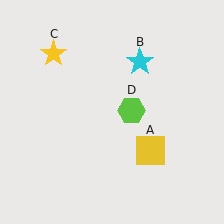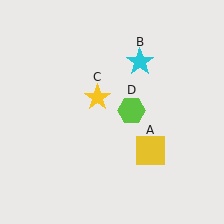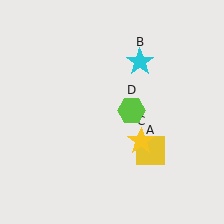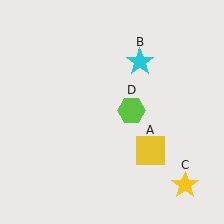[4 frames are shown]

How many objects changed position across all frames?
1 object changed position: yellow star (object C).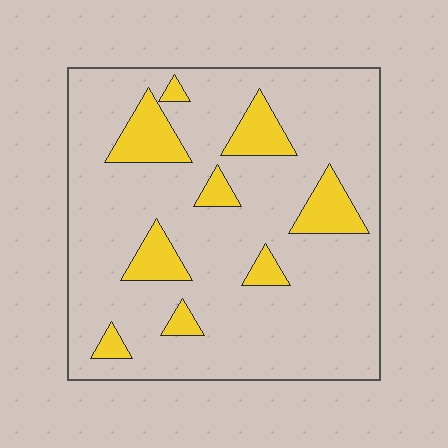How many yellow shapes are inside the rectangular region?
9.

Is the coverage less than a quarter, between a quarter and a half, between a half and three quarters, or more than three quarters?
Less than a quarter.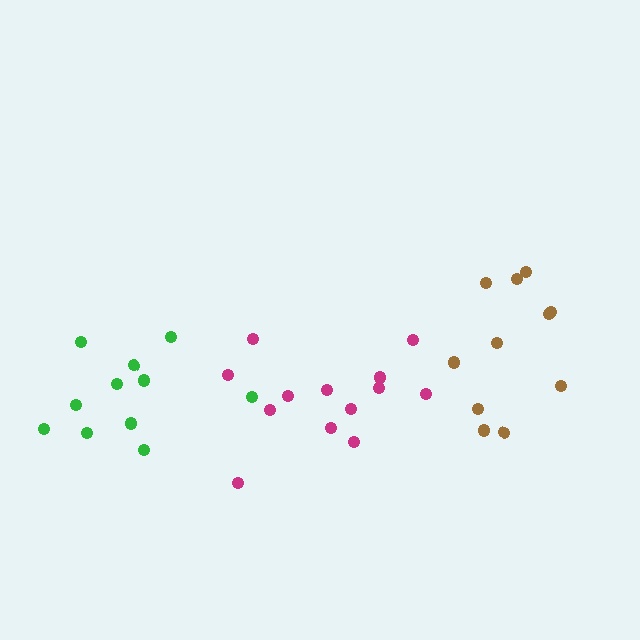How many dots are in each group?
Group 1: 11 dots, Group 2: 13 dots, Group 3: 11 dots (35 total).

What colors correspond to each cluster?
The clusters are colored: brown, magenta, green.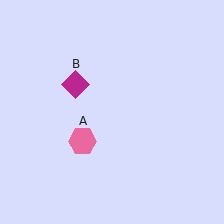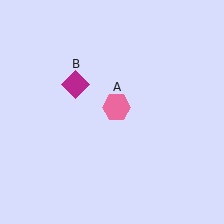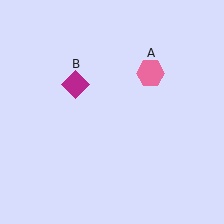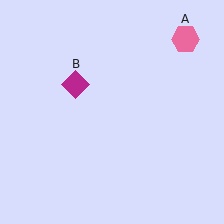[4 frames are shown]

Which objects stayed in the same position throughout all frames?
Magenta diamond (object B) remained stationary.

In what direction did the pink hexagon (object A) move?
The pink hexagon (object A) moved up and to the right.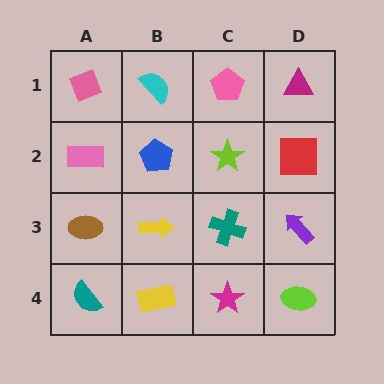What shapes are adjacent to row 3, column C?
A lime star (row 2, column C), a magenta star (row 4, column C), a yellow arrow (row 3, column B), a purple arrow (row 3, column D).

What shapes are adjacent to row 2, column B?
A cyan semicircle (row 1, column B), a yellow arrow (row 3, column B), a pink rectangle (row 2, column A), a lime star (row 2, column C).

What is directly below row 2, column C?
A teal cross.